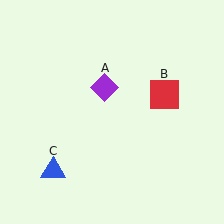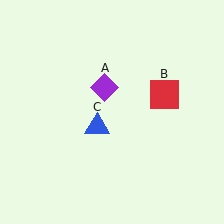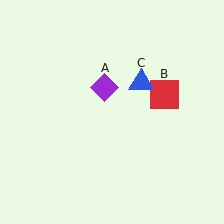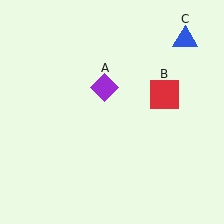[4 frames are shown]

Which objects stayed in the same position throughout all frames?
Purple diamond (object A) and red square (object B) remained stationary.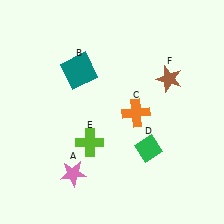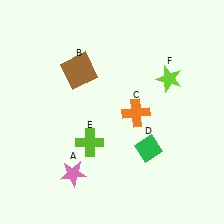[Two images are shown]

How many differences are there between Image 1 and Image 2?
There are 2 differences between the two images.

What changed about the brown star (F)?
In Image 1, F is brown. In Image 2, it changed to lime.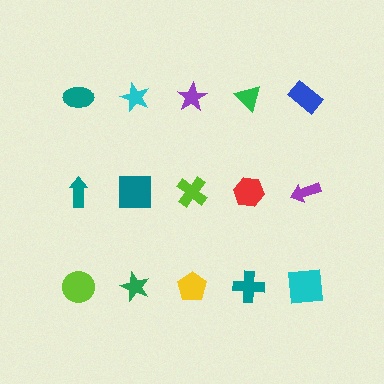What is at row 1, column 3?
A purple star.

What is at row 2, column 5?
A purple arrow.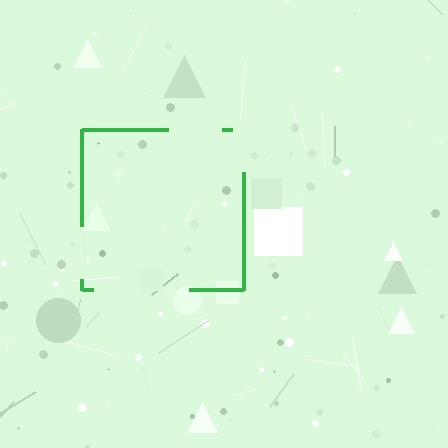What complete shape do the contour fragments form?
The contour fragments form a square.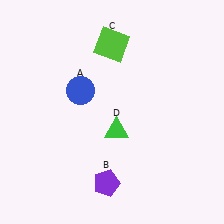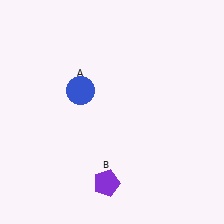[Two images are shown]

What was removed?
The lime square (C), the green triangle (D) were removed in Image 2.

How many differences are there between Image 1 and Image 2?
There are 2 differences between the two images.